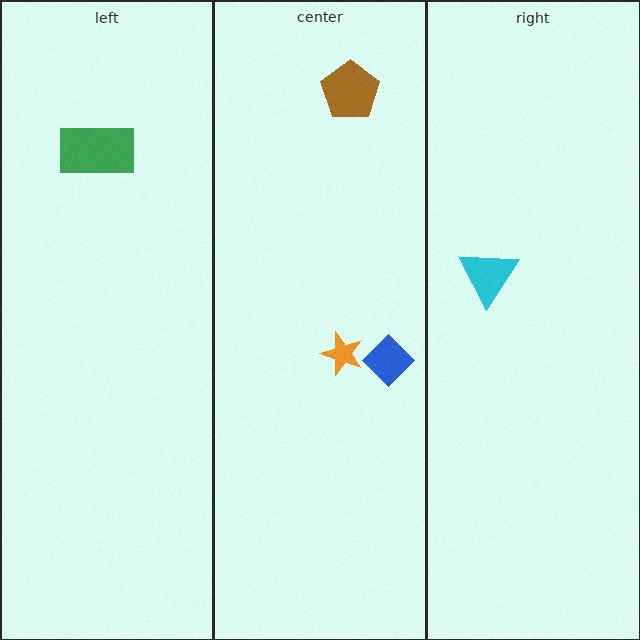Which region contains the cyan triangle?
The right region.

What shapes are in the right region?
The cyan triangle.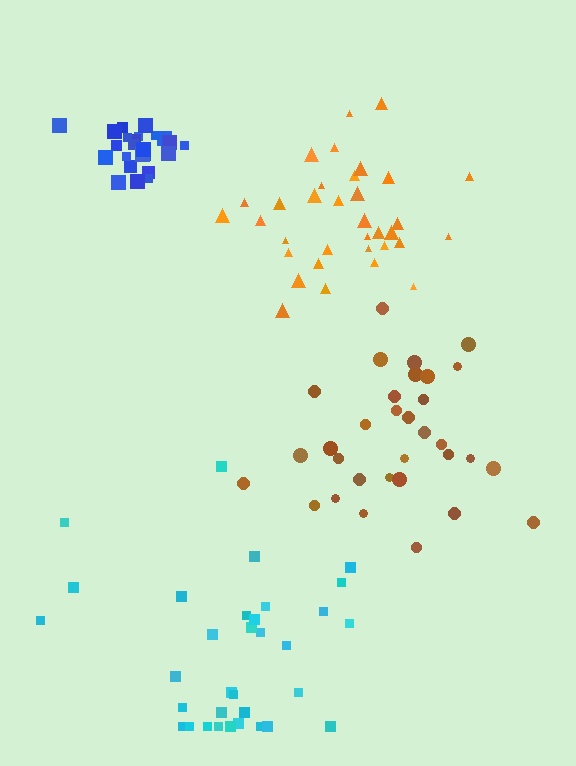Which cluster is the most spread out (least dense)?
Cyan.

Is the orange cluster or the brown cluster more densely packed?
Brown.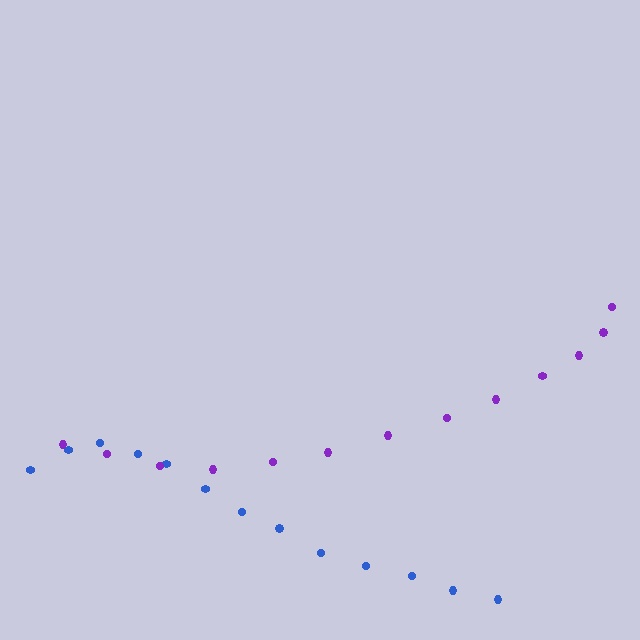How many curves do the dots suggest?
There are 2 distinct paths.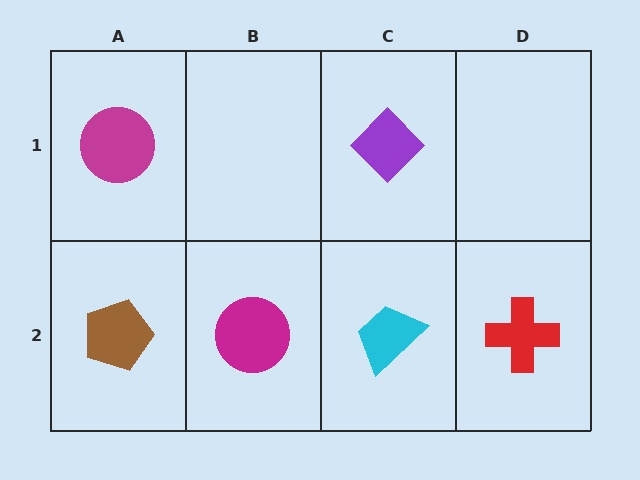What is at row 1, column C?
A purple diamond.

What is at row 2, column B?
A magenta circle.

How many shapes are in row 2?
4 shapes.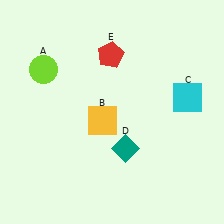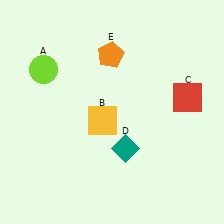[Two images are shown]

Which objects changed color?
C changed from cyan to red. E changed from red to orange.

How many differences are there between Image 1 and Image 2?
There are 2 differences between the two images.